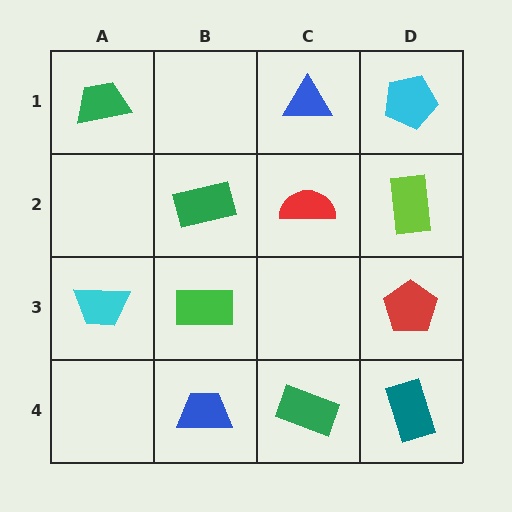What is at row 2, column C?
A red semicircle.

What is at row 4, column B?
A blue trapezoid.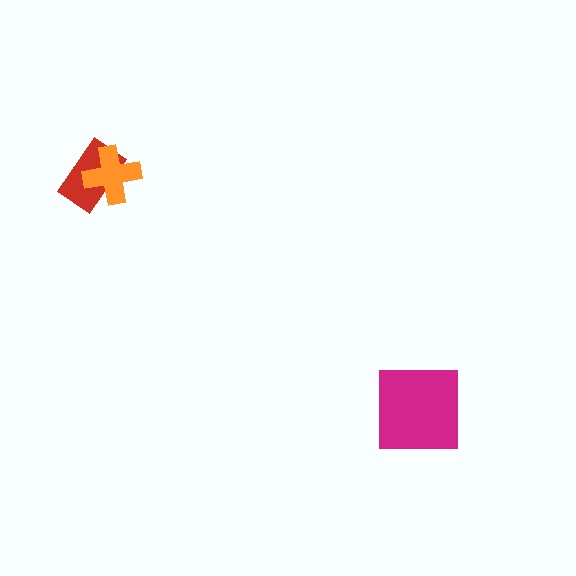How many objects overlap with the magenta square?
0 objects overlap with the magenta square.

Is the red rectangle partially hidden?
Yes, it is partially covered by another shape.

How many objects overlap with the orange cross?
1 object overlaps with the orange cross.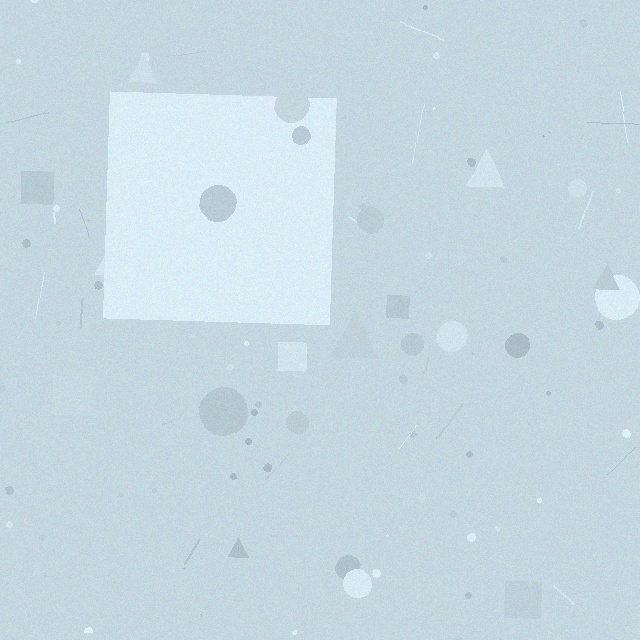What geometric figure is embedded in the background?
A square is embedded in the background.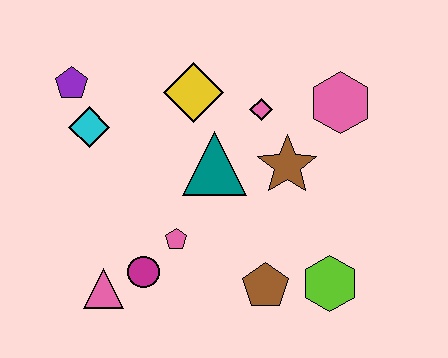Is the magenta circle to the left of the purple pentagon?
No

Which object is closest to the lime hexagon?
The brown pentagon is closest to the lime hexagon.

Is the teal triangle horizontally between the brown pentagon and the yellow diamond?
Yes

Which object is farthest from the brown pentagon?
The purple pentagon is farthest from the brown pentagon.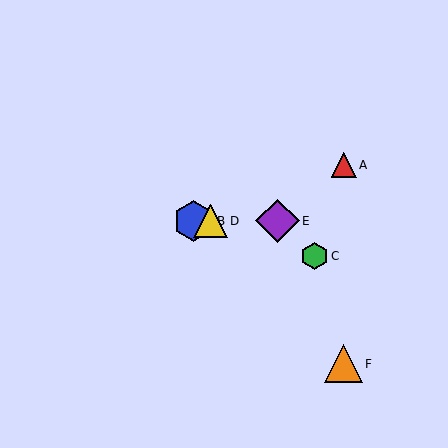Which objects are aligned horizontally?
Objects B, D, E are aligned horizontally.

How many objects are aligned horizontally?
3 objects (B, D, E) are aligned horizontally.